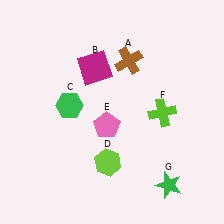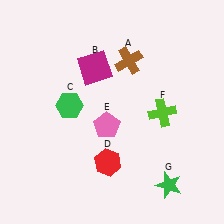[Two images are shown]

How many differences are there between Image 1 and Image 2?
There is 1 difference between the two images.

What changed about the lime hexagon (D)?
In Image 1, D is lime. In Image 2, it changed to red.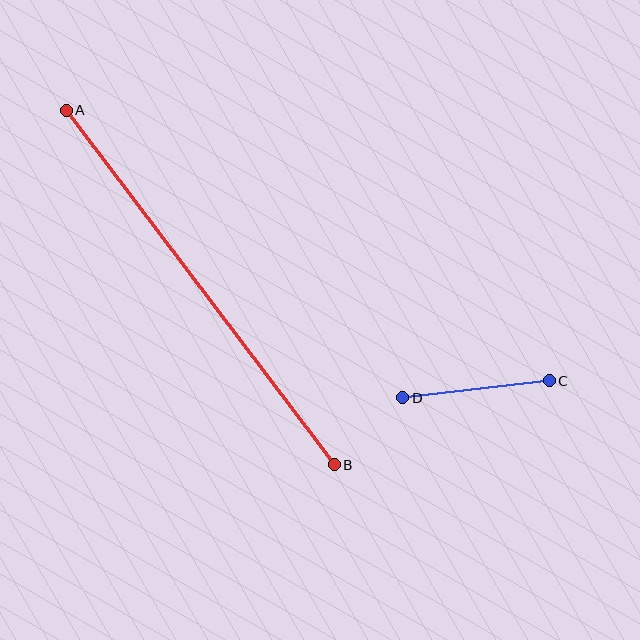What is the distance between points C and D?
The distance is approximately 147 pixels.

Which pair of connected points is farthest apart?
Points A and B are farthest apart.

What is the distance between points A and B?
The distance is approximately 444 pixels.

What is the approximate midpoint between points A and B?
The midpoint is at approximately (200, 287) pixels.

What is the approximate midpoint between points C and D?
The midpoint is at approximately (476, 389) pixels.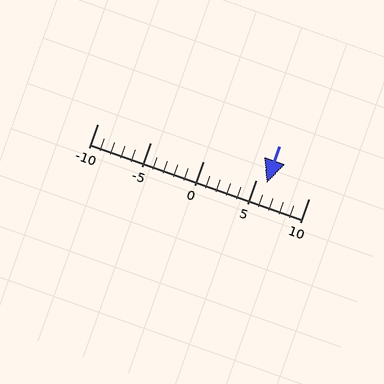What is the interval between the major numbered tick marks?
The major tick marks are spaced 5 units apart.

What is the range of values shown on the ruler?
The ruler shows values from -10 to 10.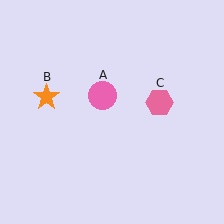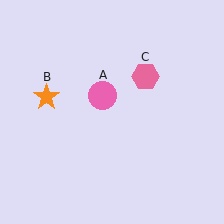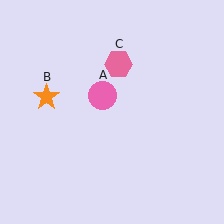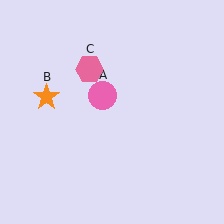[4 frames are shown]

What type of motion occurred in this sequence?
The pink hexagon (object C) rotated counterclockwise around the center of the scene.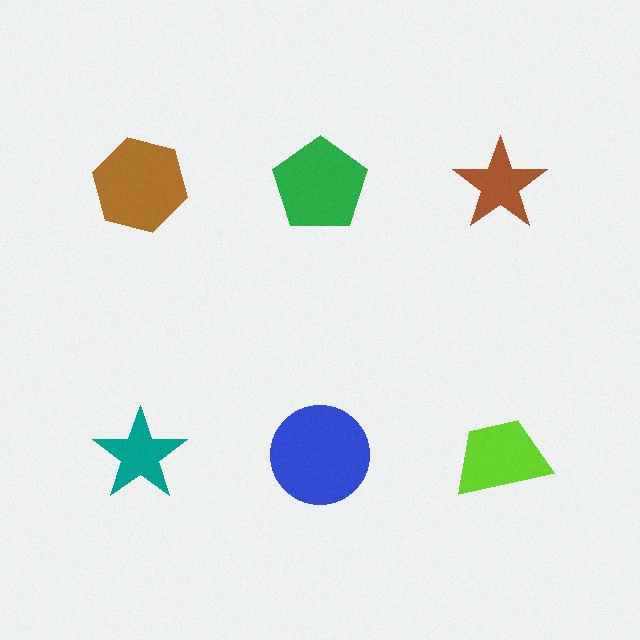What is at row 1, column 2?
A green pentagon.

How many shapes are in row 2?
3 shapes.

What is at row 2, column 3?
A lime trapezoid.